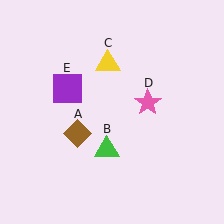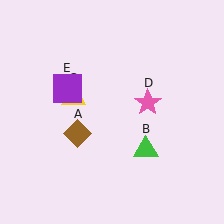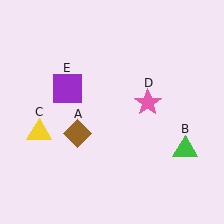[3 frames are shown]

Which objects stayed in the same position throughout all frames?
Brown diamond (object A) and pink star (object D) and purple square (object E) remained stationary.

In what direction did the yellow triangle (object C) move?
The yellow triangle (object C) moved down and to the left.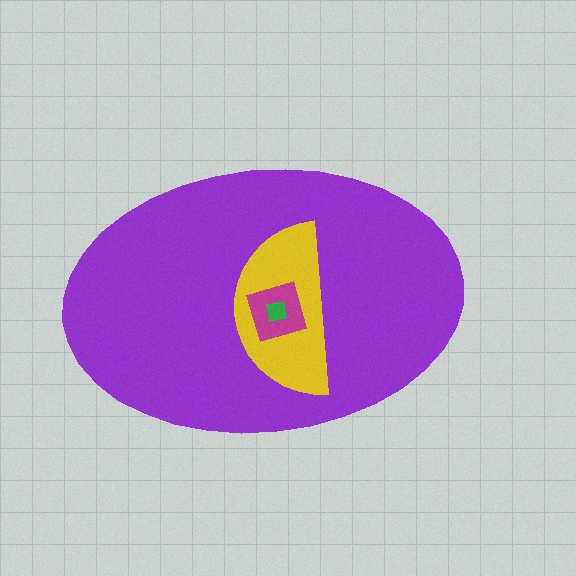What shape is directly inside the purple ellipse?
The yellow semicircle.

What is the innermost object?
The green square.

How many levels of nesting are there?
4.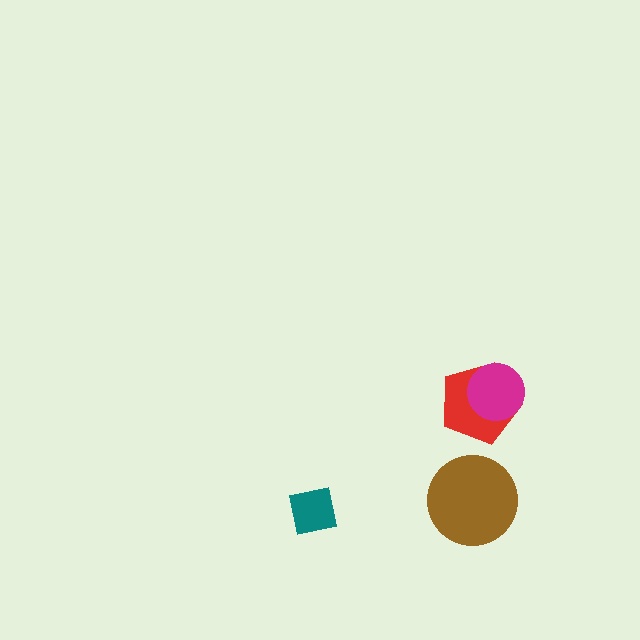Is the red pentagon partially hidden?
Yes, it is partially covered by another shape.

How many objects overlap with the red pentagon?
1 object overlaps with the red pentagon.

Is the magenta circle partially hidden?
No, no other shape covers it.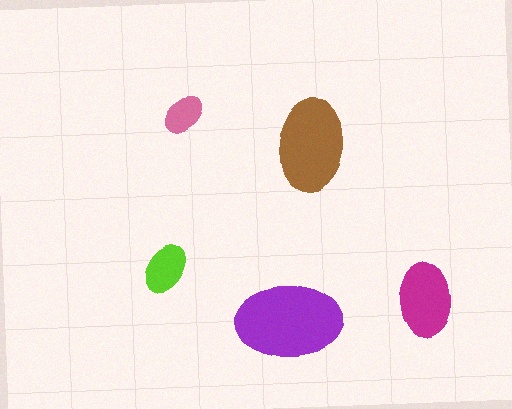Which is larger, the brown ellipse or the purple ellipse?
The purple one.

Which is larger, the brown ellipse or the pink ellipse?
The brown one.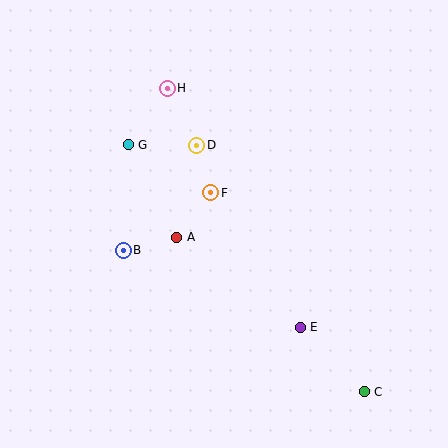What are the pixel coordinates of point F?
Point F is at (211, 193).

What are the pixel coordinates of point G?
Point G is at (128, 145).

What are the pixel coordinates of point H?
Point H is at (167, 88).